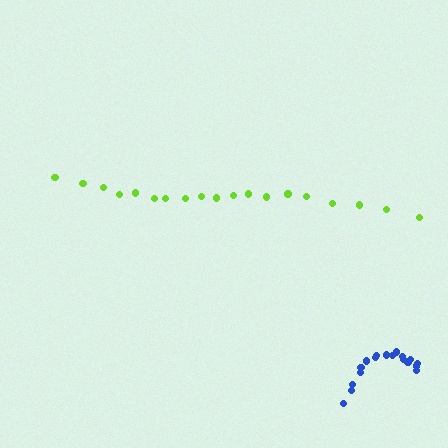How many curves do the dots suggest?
There are 2 distinct paths.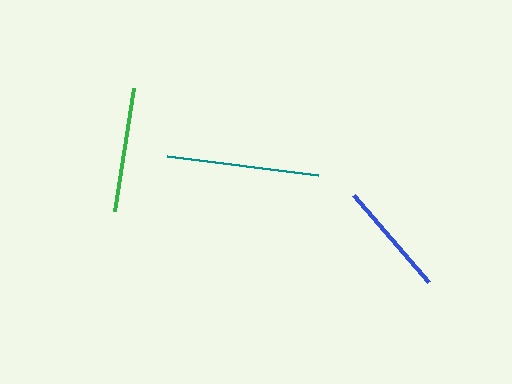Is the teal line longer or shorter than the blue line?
The teal line is longer than the blue line.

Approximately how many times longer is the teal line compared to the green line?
The teal line is approximately 1.2 times the length of the green line.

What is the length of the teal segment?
The teal segment is approximately 152 pixels long.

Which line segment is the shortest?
The blue line is the shortest at approximately 115 pixels.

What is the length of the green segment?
The green segment is approximately 125 pixels long.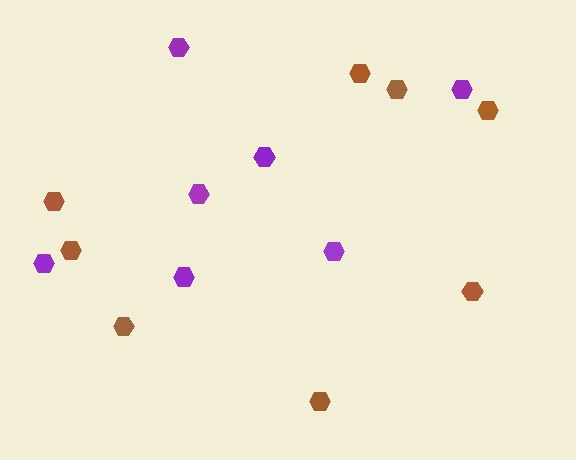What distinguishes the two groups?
There are 2 groups: one group of brown hexagons (8) and one group of purple hexagons (7).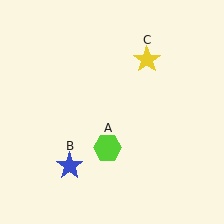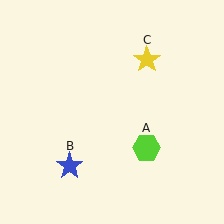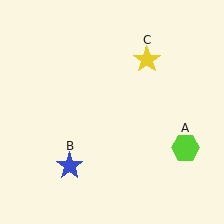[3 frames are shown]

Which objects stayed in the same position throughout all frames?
Blue star (object B) and yellow star (object C) remained stationary.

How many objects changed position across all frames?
1 object changed position: lime hexagon (object A).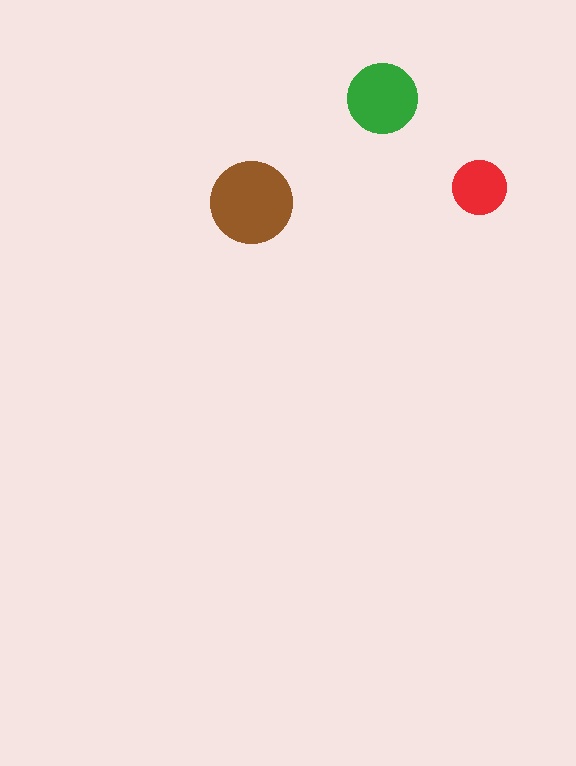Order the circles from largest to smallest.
the brown one, the green one, the red one.